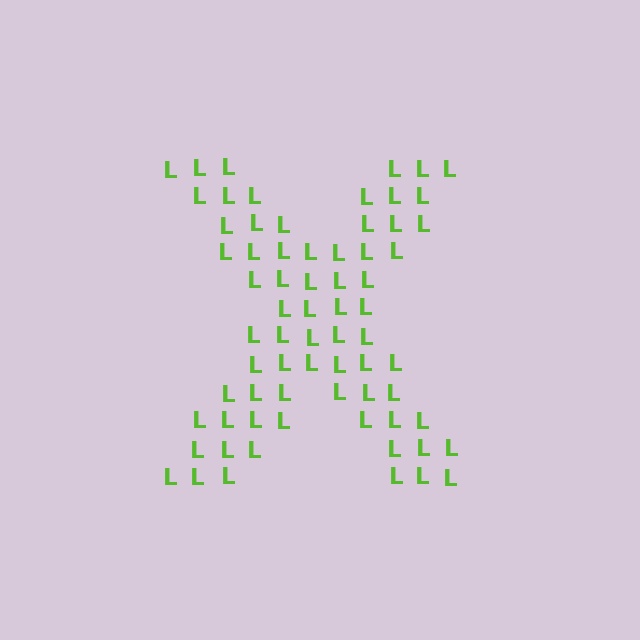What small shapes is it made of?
It is made of small letter L's.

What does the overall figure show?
The overall figure shows the letter X.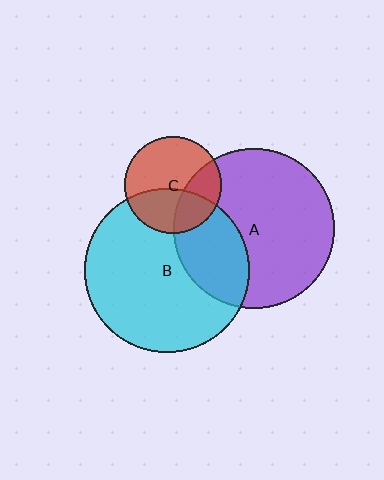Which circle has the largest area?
Circle B (cyan).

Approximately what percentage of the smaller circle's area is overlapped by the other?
Approximately 40%.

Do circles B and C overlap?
Yes.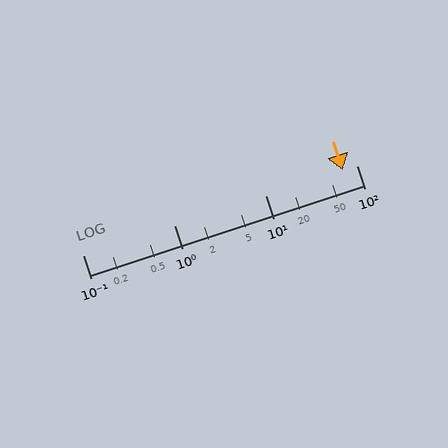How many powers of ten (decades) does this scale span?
The scale spans 3 decades, from 0.1 to 100.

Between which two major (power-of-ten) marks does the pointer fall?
The pointer is between 10 and 100.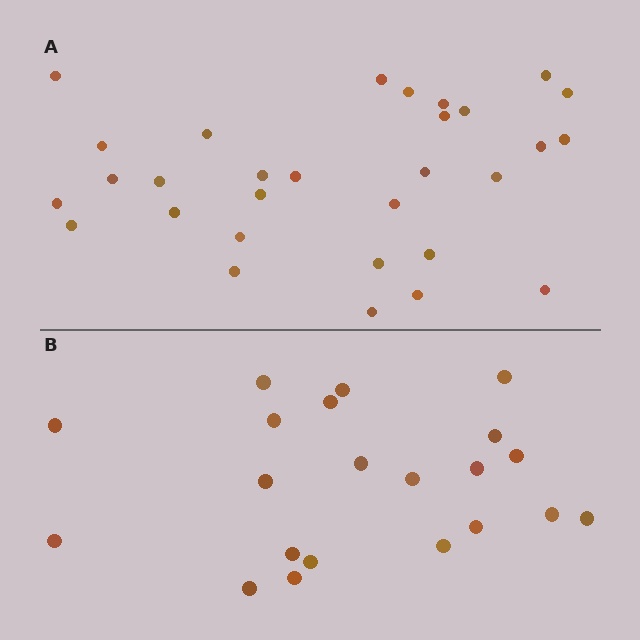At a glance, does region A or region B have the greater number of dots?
Region A (the top region) has more dots.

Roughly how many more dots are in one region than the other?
Region A has roughly 8 or so more dots than region B.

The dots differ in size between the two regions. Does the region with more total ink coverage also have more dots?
No. Region B has more total ink coverage because its dots are larger, but region A actually contains more individual dots. Total area can be misleading — the number of items is what matters here.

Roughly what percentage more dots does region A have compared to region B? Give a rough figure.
About 45% more.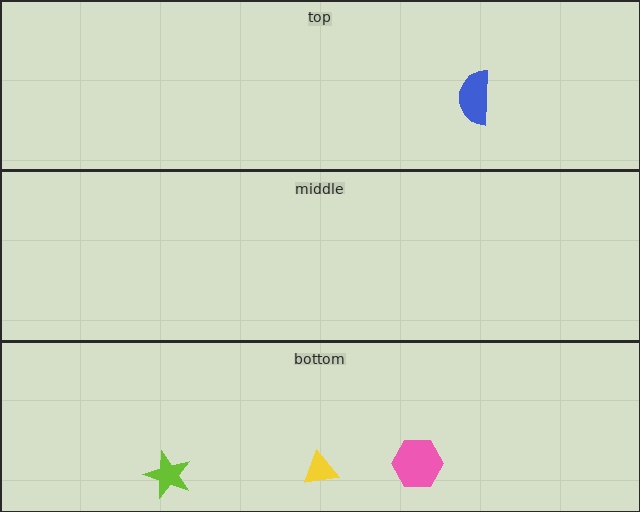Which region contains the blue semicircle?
The top region.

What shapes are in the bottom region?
The pink hexagon, the yellow triangle, the lime star.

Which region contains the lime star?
The bottom region.